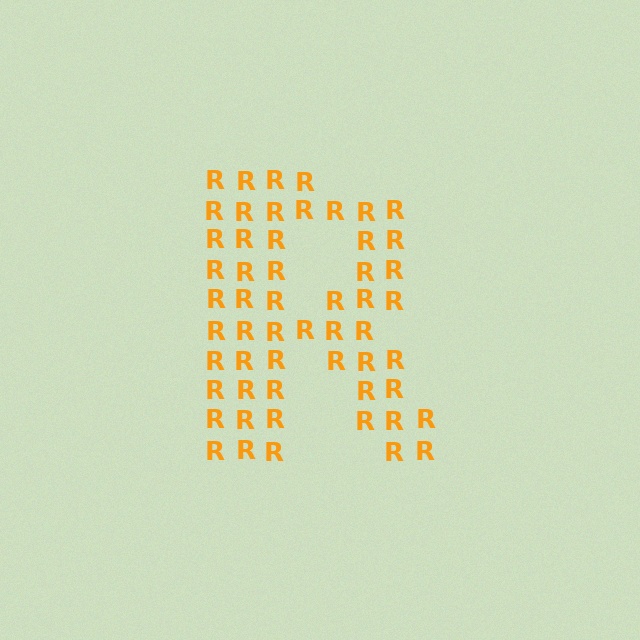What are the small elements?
The small elements are letter R's.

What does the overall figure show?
The overall figure shows the letter R.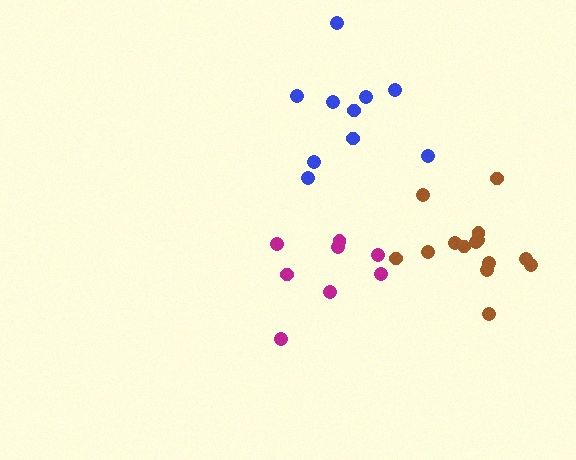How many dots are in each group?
Group 1: 14 dots, Group 2: 8 dots, Group 3: 10 dots (32 total).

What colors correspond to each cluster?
The clusters are colored: brown, magenta, blue.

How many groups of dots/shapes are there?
There are 3 groups.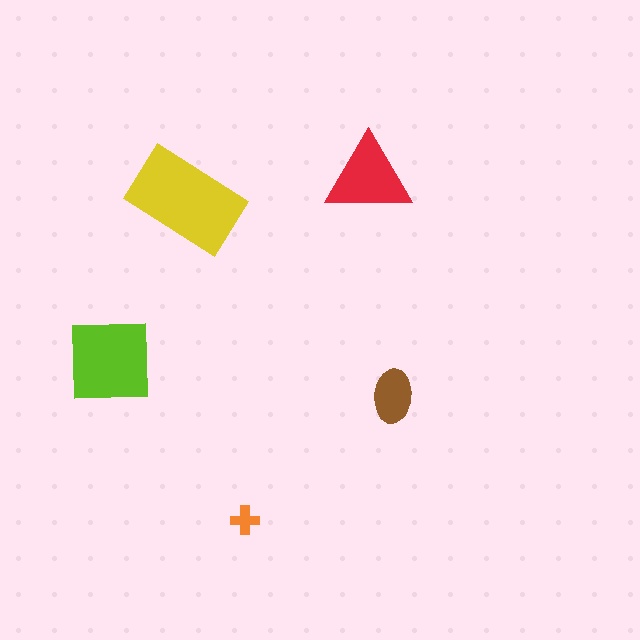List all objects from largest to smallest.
The yellow rectangle, the lime square, the red triangle, the brown ellipse, the orange cross.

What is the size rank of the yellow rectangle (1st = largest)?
1st.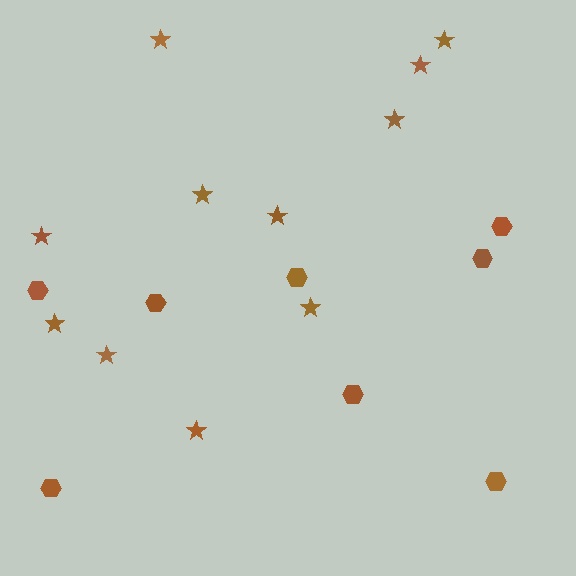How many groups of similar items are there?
There are 2 groups: one group of hexagons (8) and one group of stars (11).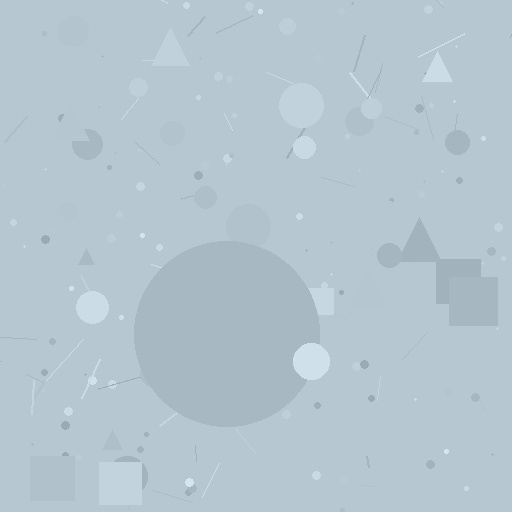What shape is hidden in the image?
A circle is hidden in the image.